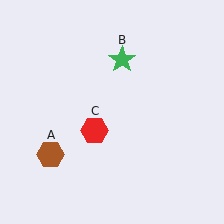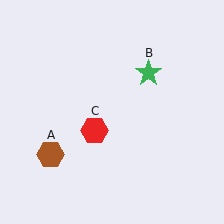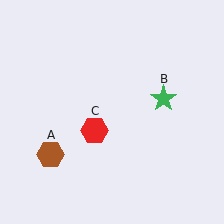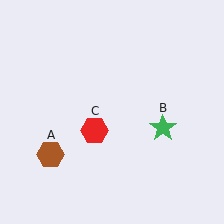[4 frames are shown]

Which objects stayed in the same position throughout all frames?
Brown hexagon (object A) and red hexagon (object C) remained stationary.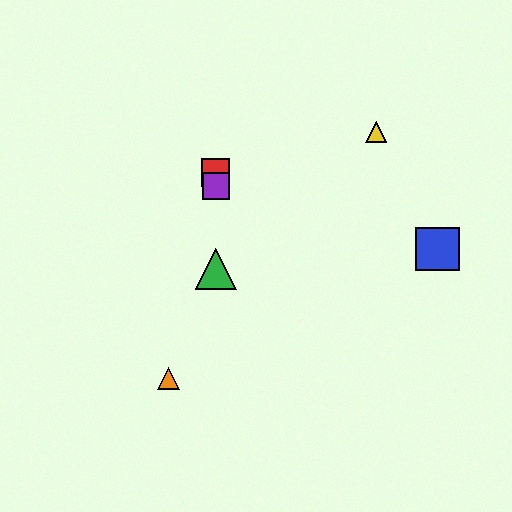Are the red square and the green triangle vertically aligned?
Yes, both are at x≈216.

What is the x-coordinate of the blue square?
The blue square is at x≈437.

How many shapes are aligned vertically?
3 shapes (the red square, the green triangle, the purple square) are aligned vertically.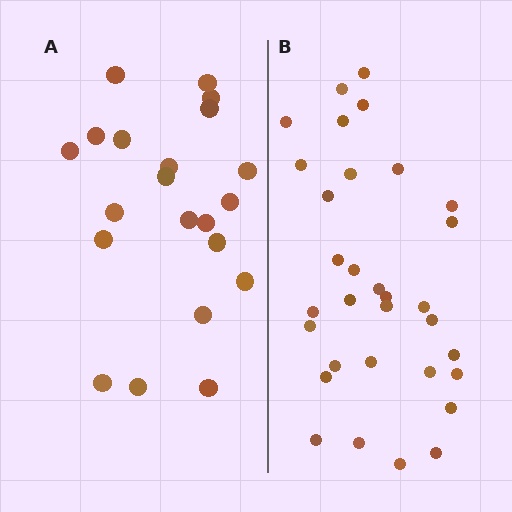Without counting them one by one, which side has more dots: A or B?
Region B (the right region) has more dots.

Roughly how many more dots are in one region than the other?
Region B has roughly 12 or so more dots than region A.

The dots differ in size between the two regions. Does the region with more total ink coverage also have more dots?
No. Region A has more total ink coverage because its dots are larger, but region B actually contains more individual dots. Total area can be misleading — the number of items is what matters here.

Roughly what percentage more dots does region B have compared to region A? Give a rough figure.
About 50% more.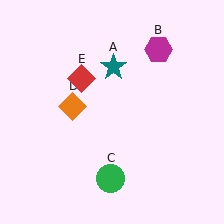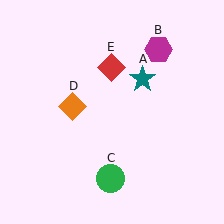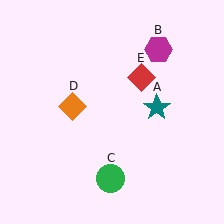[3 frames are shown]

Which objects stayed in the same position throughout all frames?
Magenta hexagon (object B) and green circle (object C) and orange diamond (object D) remained stationary.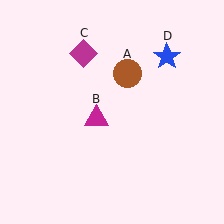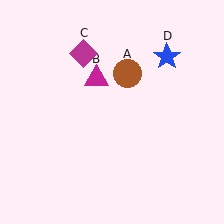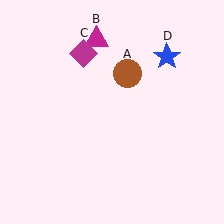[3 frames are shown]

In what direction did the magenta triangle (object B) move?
The magenta triangle (object B) moved up.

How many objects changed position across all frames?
1 object changed position: magenta triangle (object B).